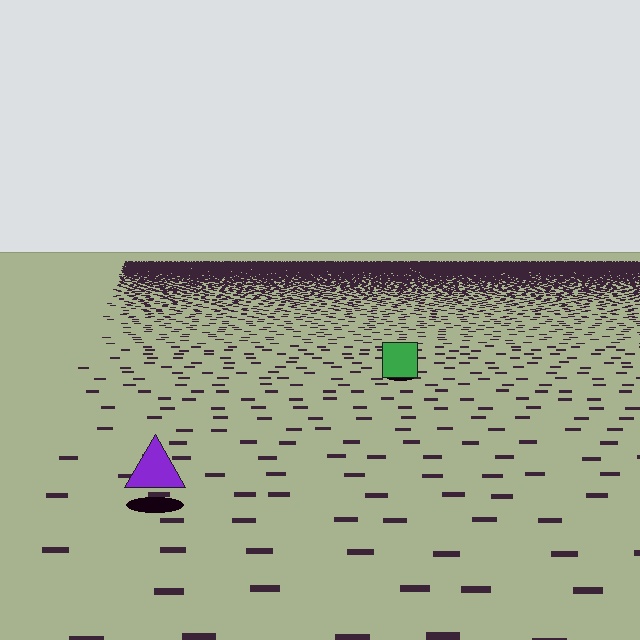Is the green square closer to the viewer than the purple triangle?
No. The purple triangle is closer — you can tell from the texture gradient: the ground texture is coarser near it.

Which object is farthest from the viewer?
The green square is farthest from the viewer. It appears smaller and the ground texture around it is denser.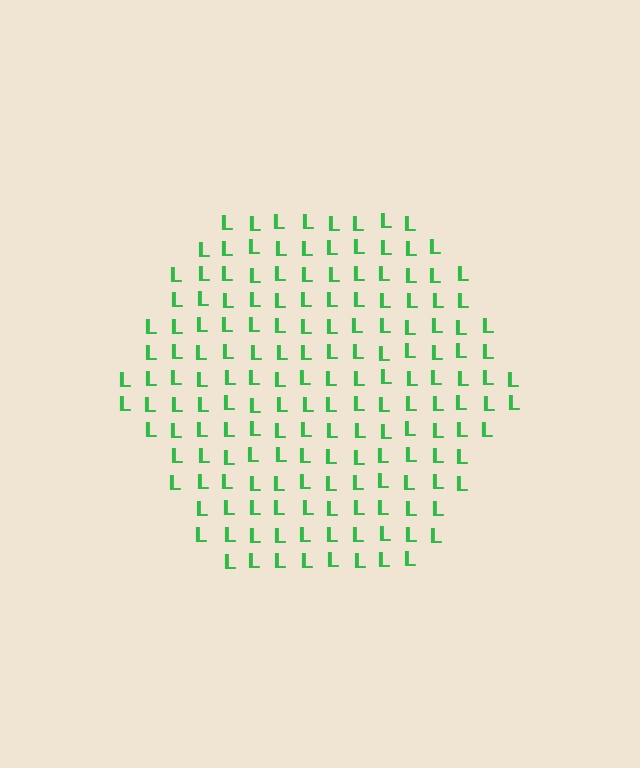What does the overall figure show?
The overall figure shows a hexagon.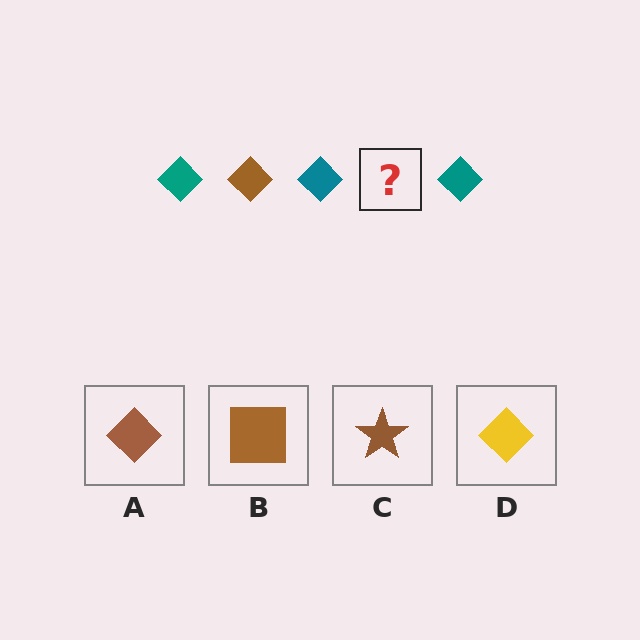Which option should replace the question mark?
Option A.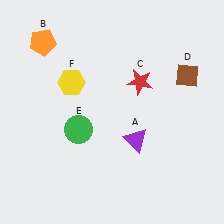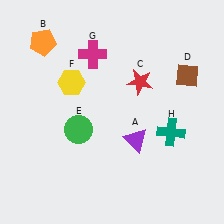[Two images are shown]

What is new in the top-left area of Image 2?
A magenta cross (G) was added in the top-left area of Image 2.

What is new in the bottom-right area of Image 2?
A teal cross (H) was added in the bottom-right area of Image 2.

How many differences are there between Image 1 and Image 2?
There are 2 differences between the two images.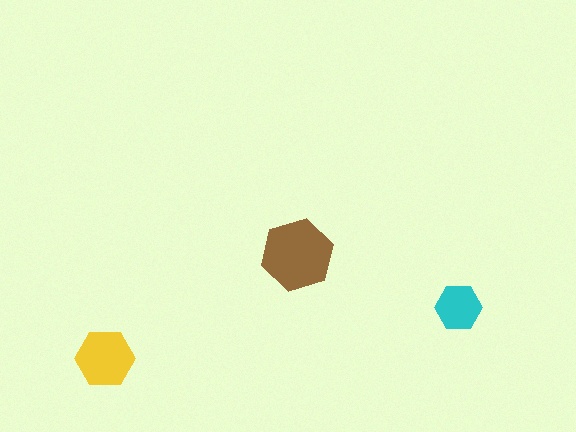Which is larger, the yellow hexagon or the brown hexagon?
The brown one.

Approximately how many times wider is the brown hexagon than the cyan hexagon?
About 1.5 times wider.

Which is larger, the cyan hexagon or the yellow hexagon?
The yellow one.